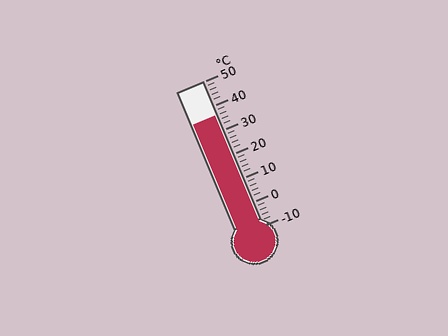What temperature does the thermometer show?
The thermometer shows approximately 36°C.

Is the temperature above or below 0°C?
The temperature is above 0°C.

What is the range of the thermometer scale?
The thermometer scale ranges from -10°C to 50°C.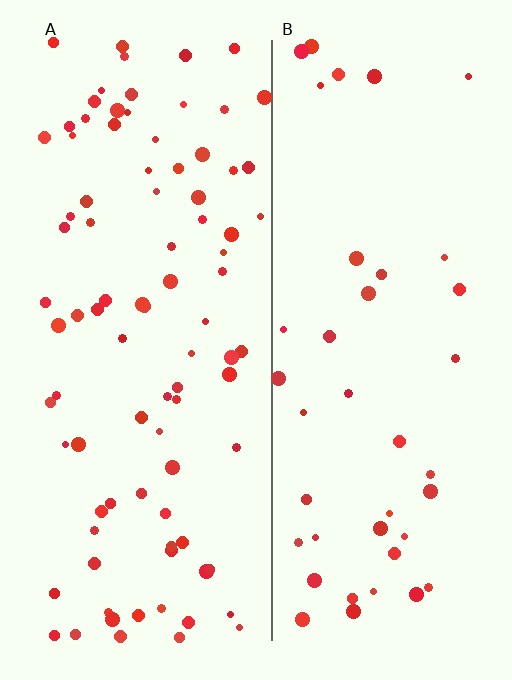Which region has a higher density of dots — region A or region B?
A (the left).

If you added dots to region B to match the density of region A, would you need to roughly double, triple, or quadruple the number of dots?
Approximately double.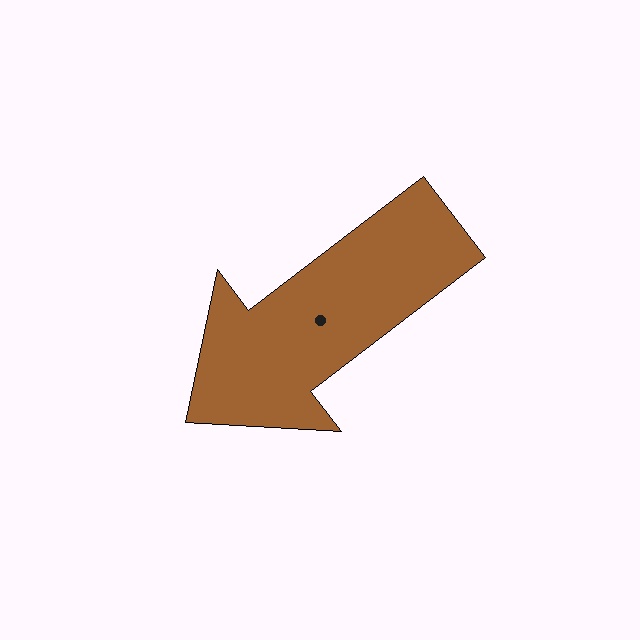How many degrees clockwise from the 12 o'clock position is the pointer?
Approximately 233 degrees.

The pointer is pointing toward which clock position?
Roughly 8 o'clock.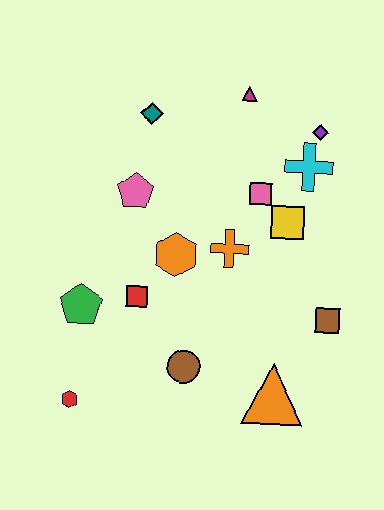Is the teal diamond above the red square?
Yes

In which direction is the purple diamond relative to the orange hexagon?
The purple diamond is to the right of the orange hexagon.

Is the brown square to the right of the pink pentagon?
Yes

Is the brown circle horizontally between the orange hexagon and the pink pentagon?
No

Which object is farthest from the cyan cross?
The red hexagon is farthest from the cyan cross.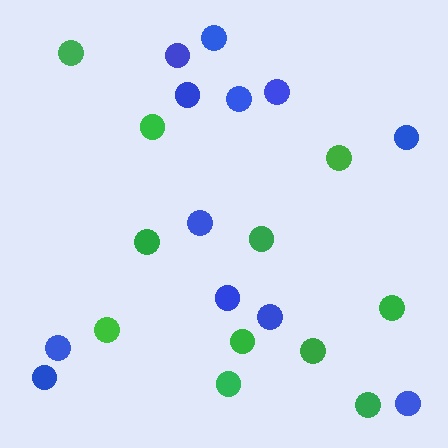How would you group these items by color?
There are 2 groups: one group of blue circles (12) and one group of green circles (11).